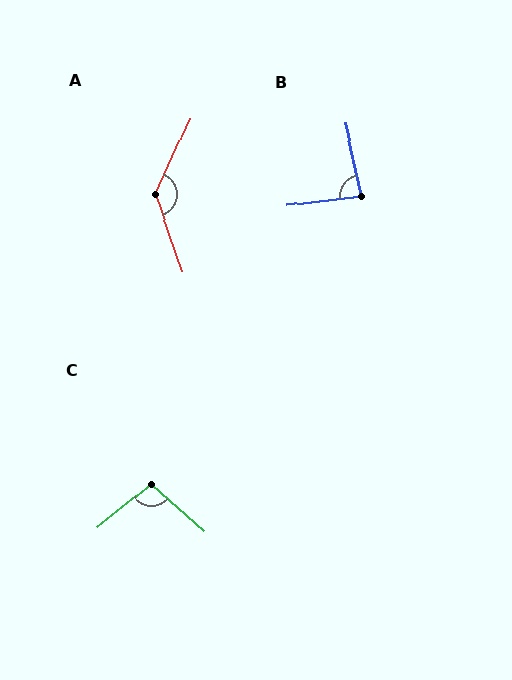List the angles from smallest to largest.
B (85°), C (99°), A (136°).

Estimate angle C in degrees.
Approximately 99 degrees.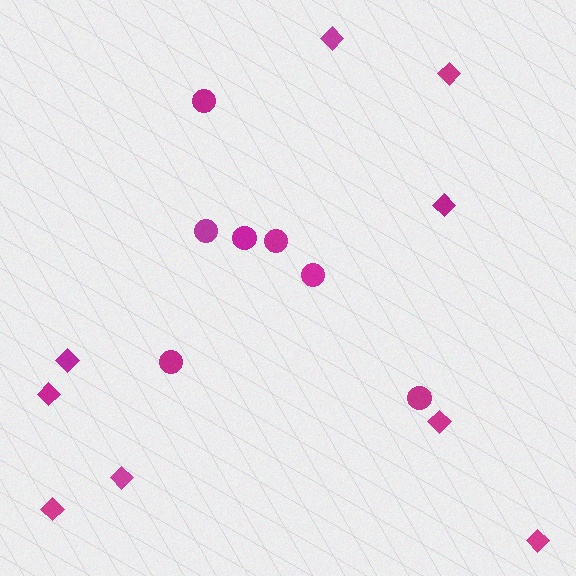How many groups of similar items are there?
There are 2 groups: one group of circles (7) and one group of diamonds (9).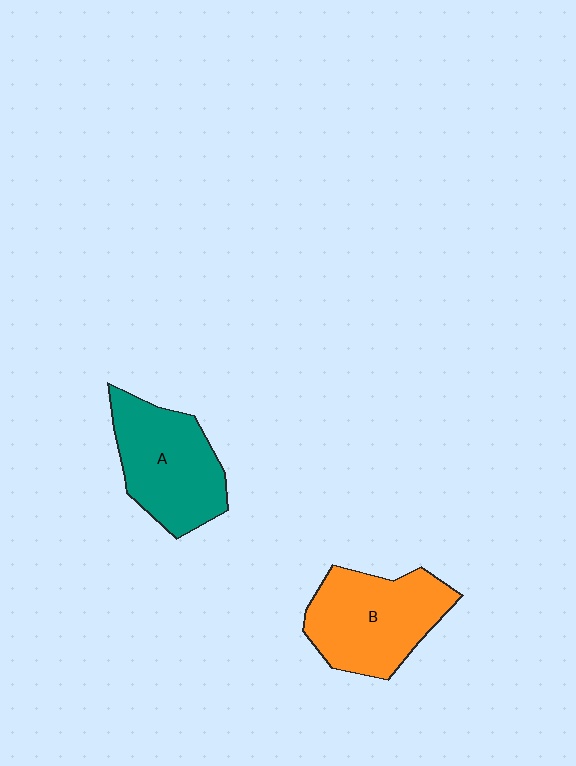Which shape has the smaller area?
Shape A (teal).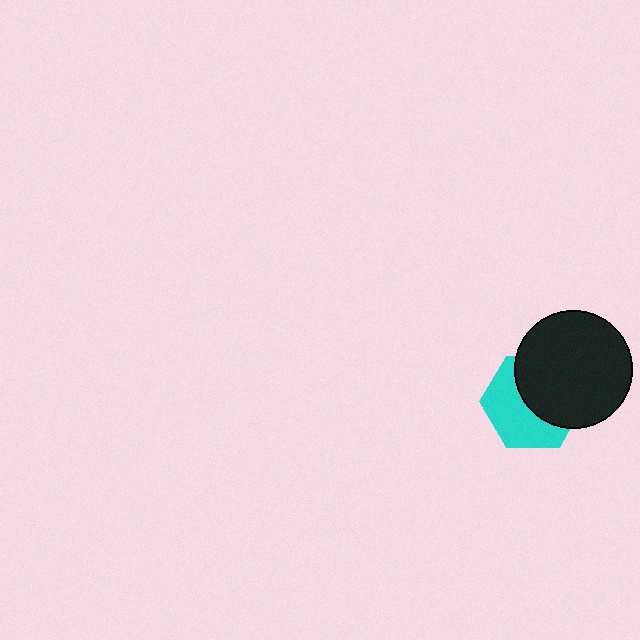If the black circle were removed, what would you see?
You would see the complete cyan hexagon.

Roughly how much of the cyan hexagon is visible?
About half of it is visible (roughly 50%).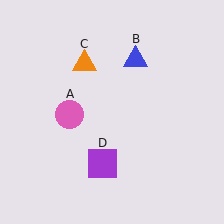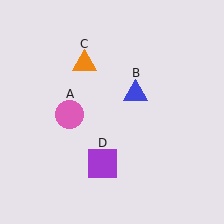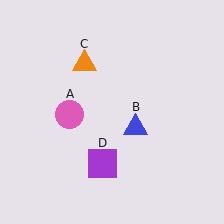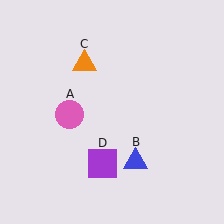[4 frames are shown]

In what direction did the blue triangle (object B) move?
The blue triangle (object B) moved down.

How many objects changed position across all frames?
1 object changed position: blue triangle (object B).